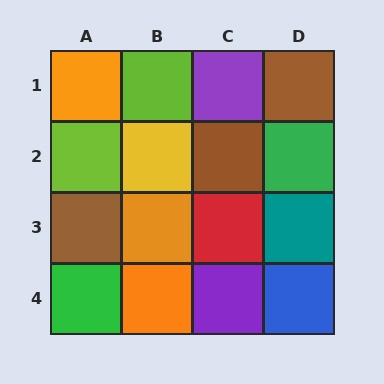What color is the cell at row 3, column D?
Teal.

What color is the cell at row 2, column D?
Green.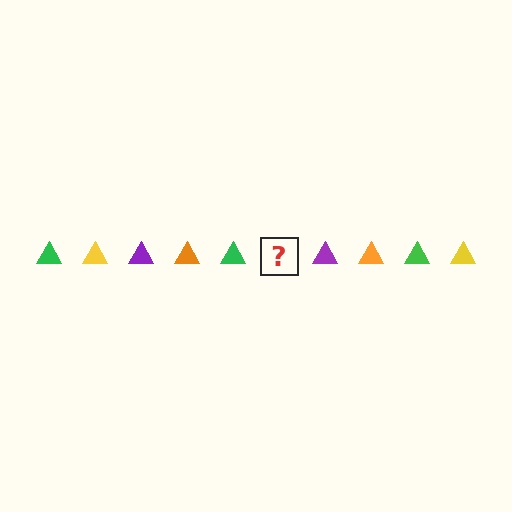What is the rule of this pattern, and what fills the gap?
The rule is that the pattern cycles through green, yellow, purple, orange triangles. The gap should be filled with a yellow triangle.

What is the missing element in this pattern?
The missing element is a yellow triangle.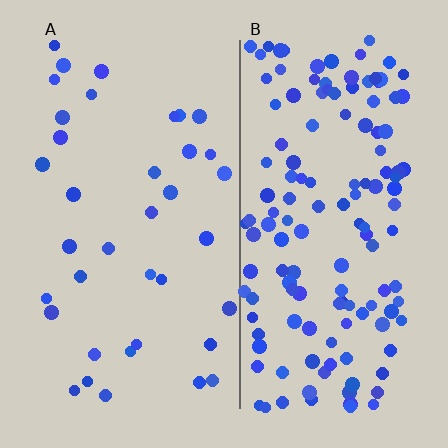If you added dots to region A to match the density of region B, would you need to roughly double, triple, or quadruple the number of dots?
Approximately quadruple.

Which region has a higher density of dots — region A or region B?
B (the right).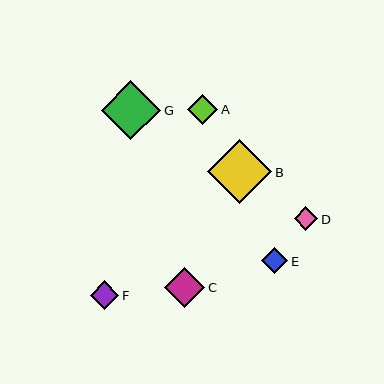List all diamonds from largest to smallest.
From largest to smallest: B, G, C, A, F, E, D.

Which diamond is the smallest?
Diamond D is the smallest with a size of approximately 23 pixels.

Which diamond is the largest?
Diamond B is the largest with a size of approximately 64 pixels.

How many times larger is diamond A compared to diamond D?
Diamond A is approximately 1.3 times the size of diamond D.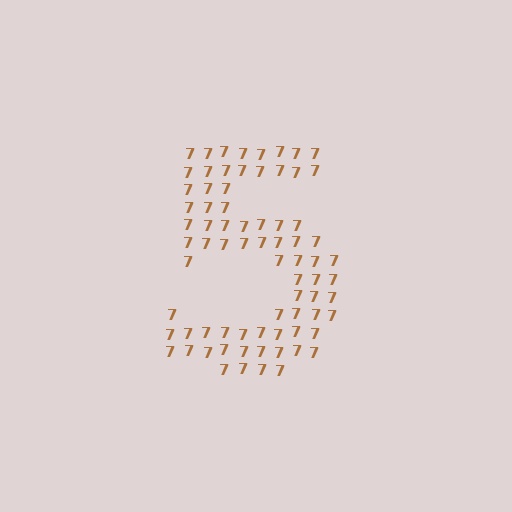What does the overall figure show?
The overall figure shows the digit 5.